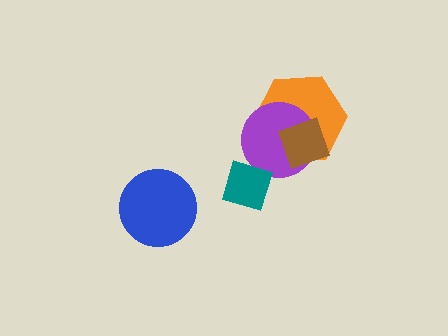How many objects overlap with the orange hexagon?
2 objects overlap with the orange hexagon.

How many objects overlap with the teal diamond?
1 object overlaps with the teal diamond.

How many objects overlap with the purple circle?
3 objects overlap with the purple circle.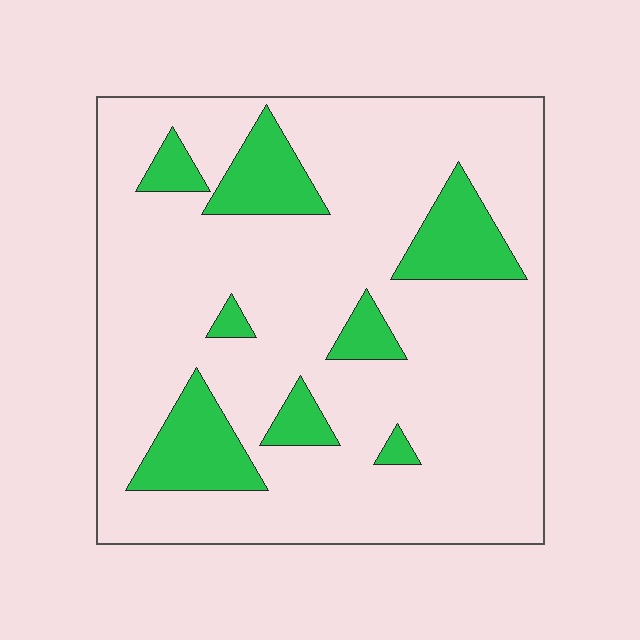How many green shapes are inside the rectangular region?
8.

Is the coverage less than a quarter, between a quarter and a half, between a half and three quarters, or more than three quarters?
Less than a quarter.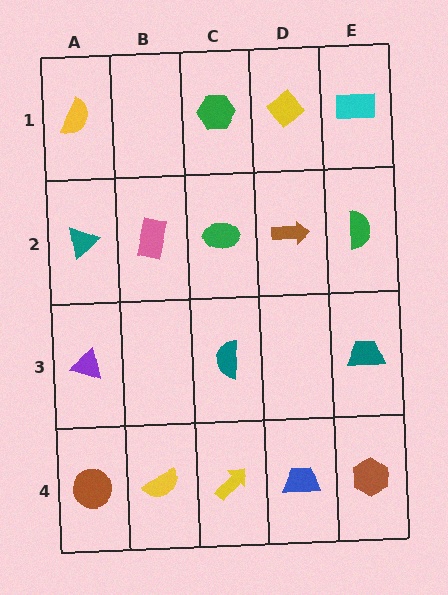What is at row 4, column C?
A yellow arrow.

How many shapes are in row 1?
4 shapes.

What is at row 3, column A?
A purple triangle.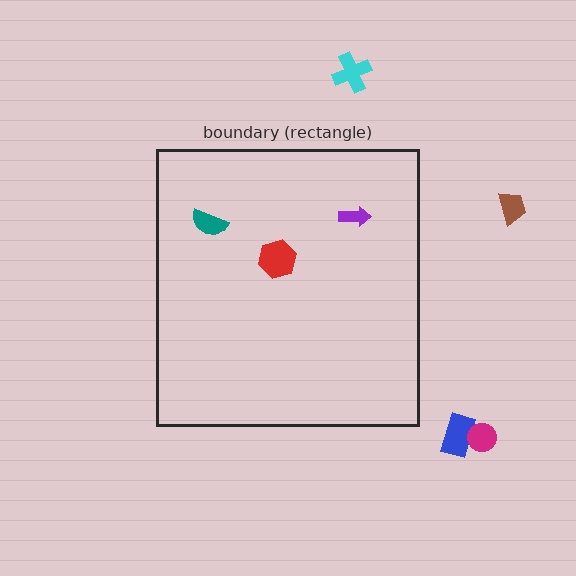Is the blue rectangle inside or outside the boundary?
Outside.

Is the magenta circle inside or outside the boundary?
Outside.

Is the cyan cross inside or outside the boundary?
Outside.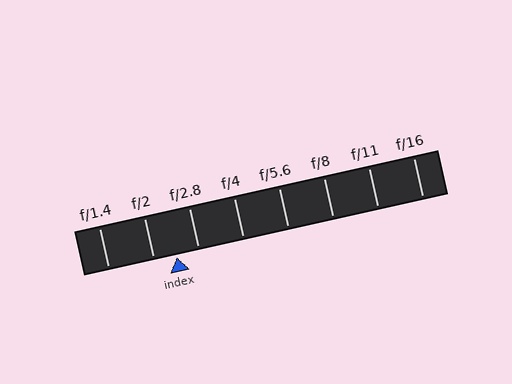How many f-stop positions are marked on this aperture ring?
There are 8 f-stop positions marked.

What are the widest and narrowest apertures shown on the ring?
The widest aperture shown is f/1.4 and the narrowest is f/16.